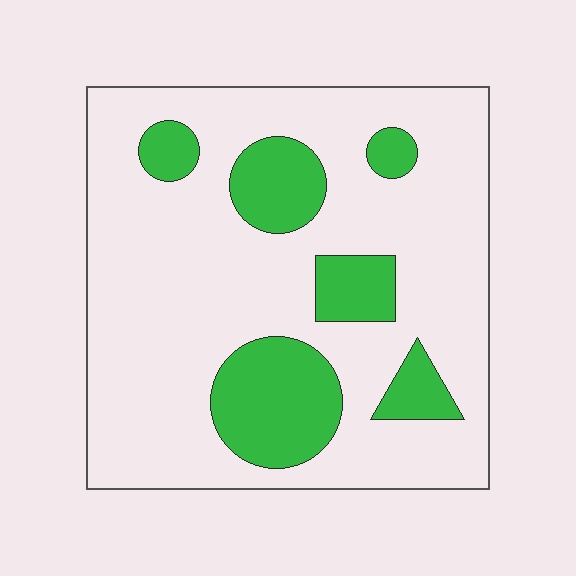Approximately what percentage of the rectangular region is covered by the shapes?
Approximately 20%.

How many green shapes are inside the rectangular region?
6.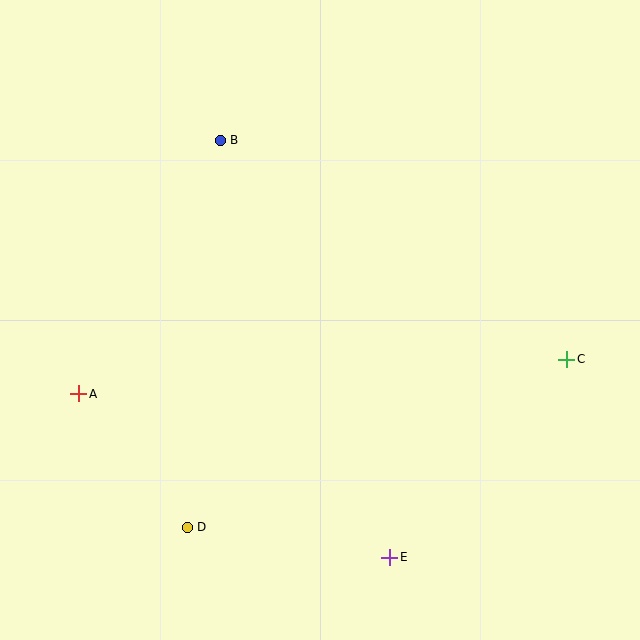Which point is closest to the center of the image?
Point B at (220, 140) is closest to the center.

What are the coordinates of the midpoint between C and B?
The midpoint between C and B is at (393, 250).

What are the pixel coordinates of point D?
Point D is at (187, 527).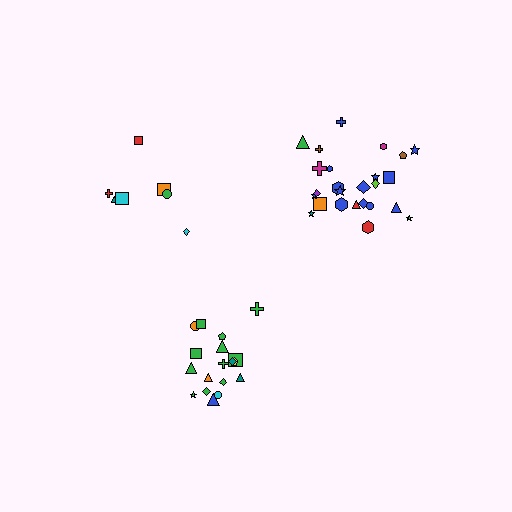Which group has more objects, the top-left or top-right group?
The top-right group.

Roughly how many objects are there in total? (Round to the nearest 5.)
Roughly 50 objects in total.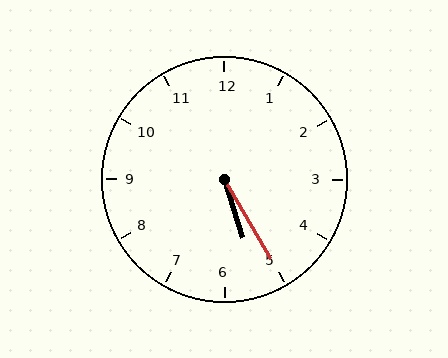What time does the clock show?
5:25.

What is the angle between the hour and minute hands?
Approximately 12 degrees.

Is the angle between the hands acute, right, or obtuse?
It is acute.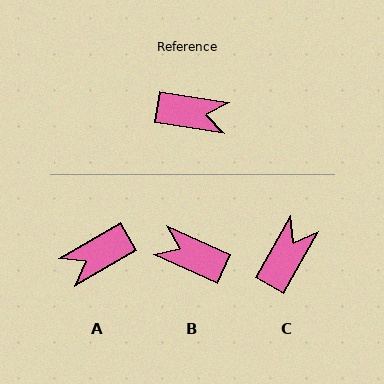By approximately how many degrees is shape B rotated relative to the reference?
Approximately 165 degrees counter-clockwise.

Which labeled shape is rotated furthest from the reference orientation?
B, about 165 degrees away.